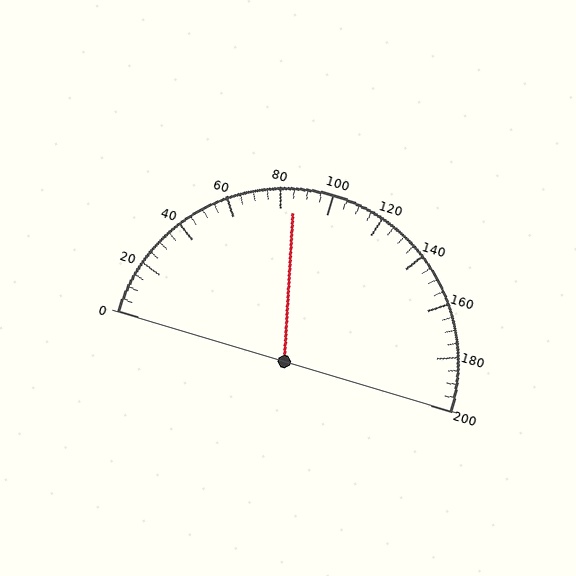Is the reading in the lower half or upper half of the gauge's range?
The reading is in the lower half of the range (0 to 200).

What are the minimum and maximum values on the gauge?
The gauge ranges from 0 to 200.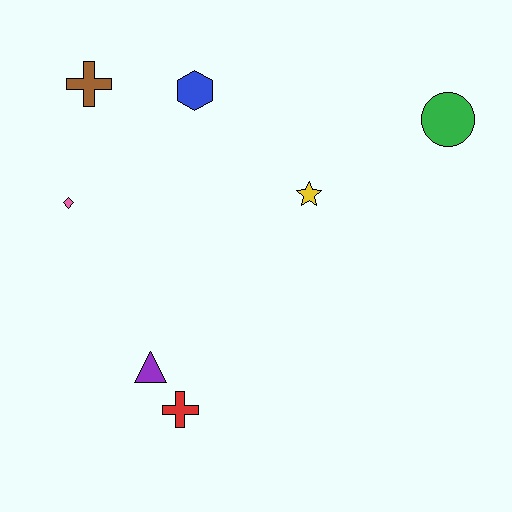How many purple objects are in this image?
There is 1 purple object.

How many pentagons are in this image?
There are no pentagons.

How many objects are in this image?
There are 7 objects.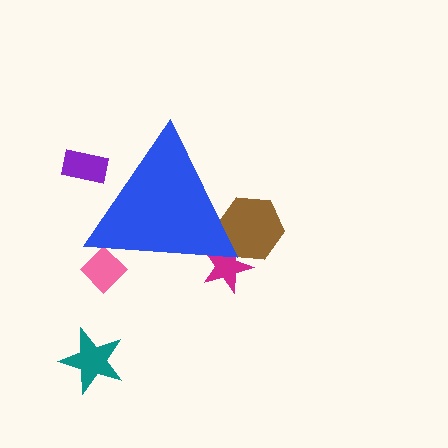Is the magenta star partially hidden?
Yes, the magenta star is partially hidden behind the blue triangle.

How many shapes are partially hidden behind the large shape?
4 shapes are partially hidden.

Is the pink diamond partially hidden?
Yes, the pink diamond is partially hidden behind the blue triangle.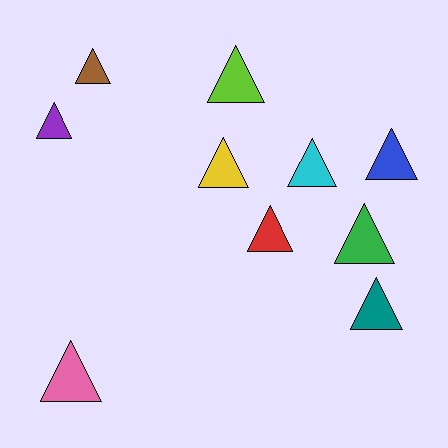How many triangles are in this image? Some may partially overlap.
There are 10 triangles.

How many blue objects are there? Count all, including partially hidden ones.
There is 1 blue object.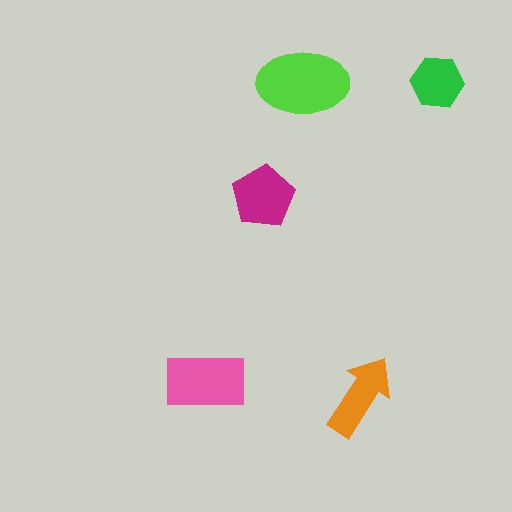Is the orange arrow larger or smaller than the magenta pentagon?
Smaller.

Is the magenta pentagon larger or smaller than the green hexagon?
Larger.